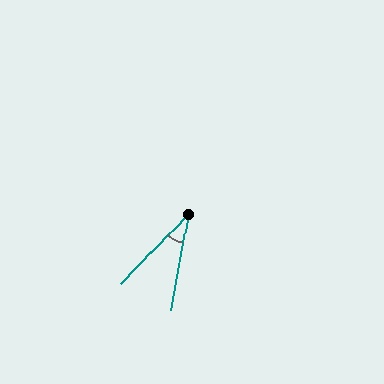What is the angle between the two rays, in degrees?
Approximately 33 degrees.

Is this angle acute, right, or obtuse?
It is acute.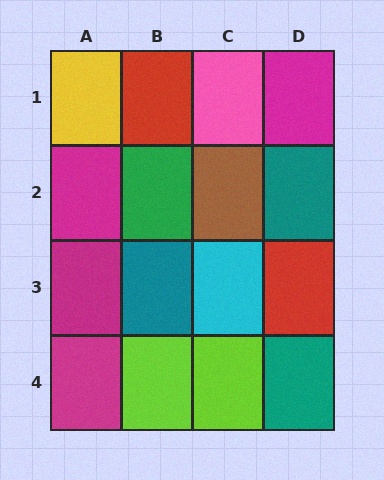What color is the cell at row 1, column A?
Yellow.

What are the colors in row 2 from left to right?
Magenta, green, brown, teal.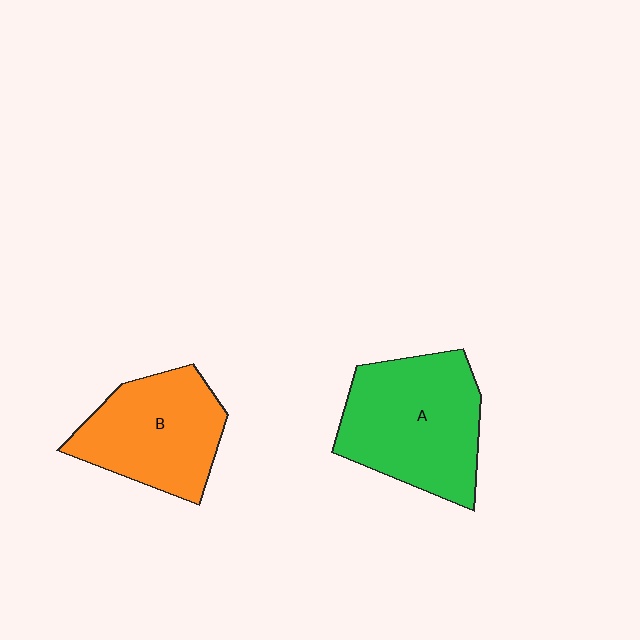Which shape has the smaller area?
Shape B (orange).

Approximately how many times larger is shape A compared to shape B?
Approximately 1.2 times.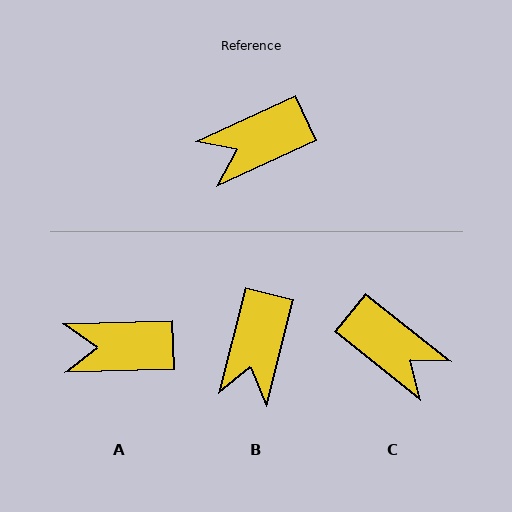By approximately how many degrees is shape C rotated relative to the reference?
Approximately 117 degrees counter-clockwise.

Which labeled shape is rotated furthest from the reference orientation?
C, about 117 degrees away.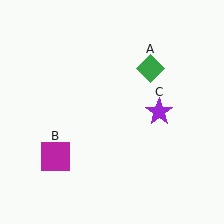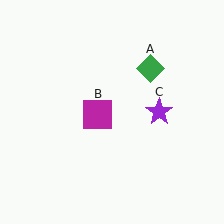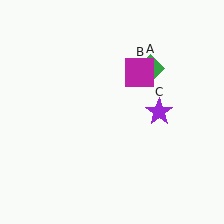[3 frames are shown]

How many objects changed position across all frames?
1 object changed position: magenta square (object B).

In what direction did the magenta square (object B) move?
The magenta square (object B) moved up and to the right.